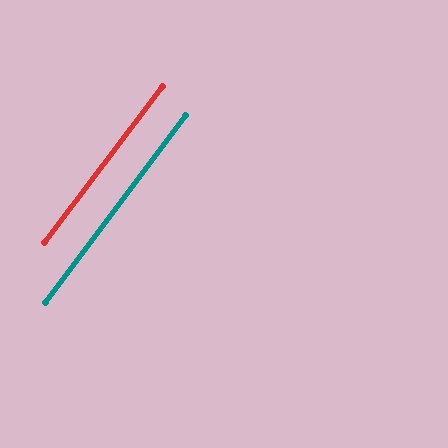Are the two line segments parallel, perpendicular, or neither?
Parallel — their directions differ by only 0.3°.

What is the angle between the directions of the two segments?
Approximately 0 degrees.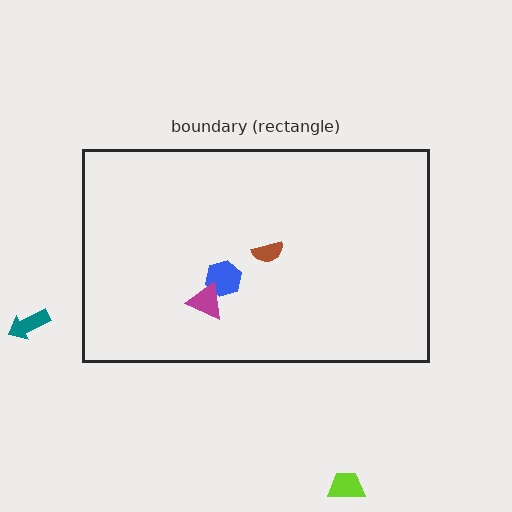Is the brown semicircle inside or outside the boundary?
Inside.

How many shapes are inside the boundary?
3 inside, 2 outside.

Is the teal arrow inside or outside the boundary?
Outside.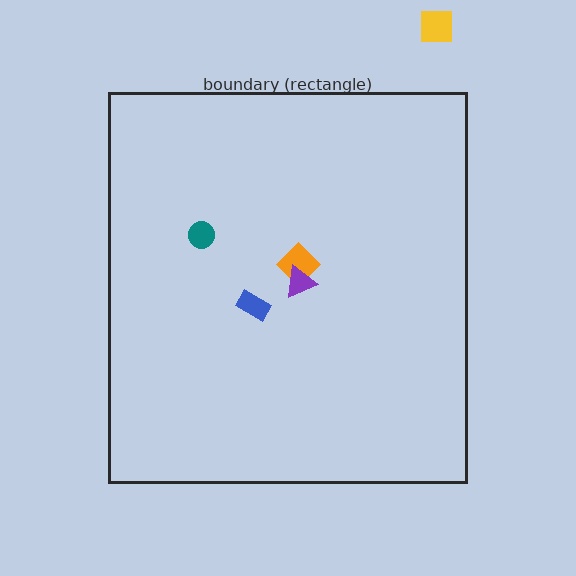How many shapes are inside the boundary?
4 inside, 1 outside.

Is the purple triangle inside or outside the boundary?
Inside.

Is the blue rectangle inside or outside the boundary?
Inside.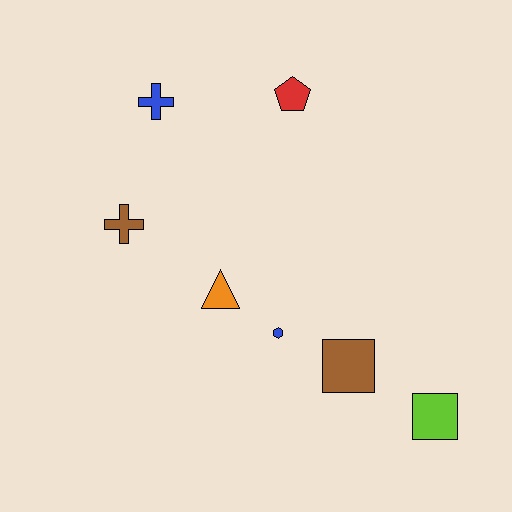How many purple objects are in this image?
There are no purple objects.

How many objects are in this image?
There are 7 objects.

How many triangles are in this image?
There is 1 triangle.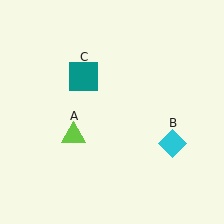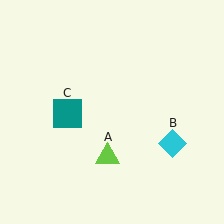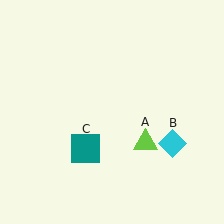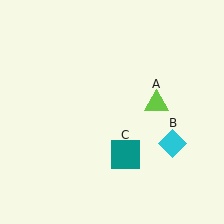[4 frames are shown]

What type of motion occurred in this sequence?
The lime triangle (object A), teal square (object C) rotated counterclockwise around the center of the scene.